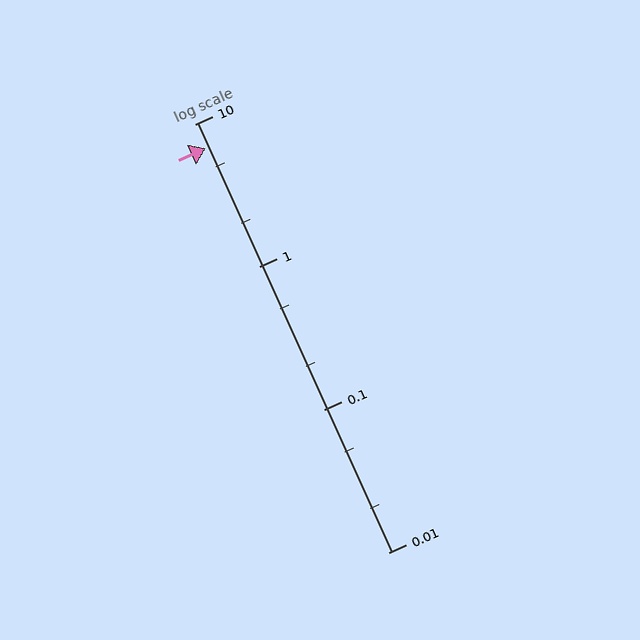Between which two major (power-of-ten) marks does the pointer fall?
The pointer is between 1 and 10.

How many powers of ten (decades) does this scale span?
The scale spans 3 decades, from 0.01 to 10.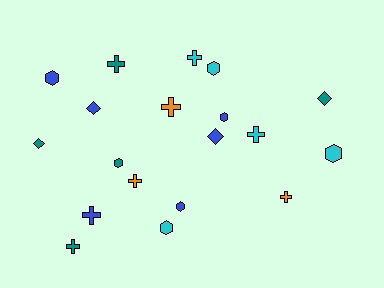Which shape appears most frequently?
Cross, with 8 objects.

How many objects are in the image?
There are 19 objects.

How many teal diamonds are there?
There are 2 teal diamonds.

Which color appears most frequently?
Blue, with 6 objects.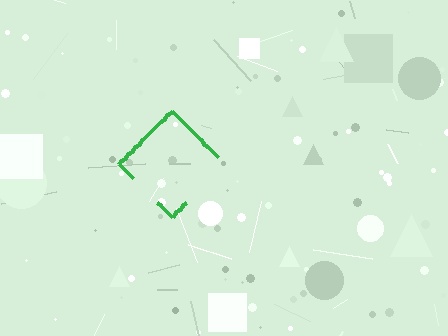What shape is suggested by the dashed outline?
The dashed outline suggests a diamond.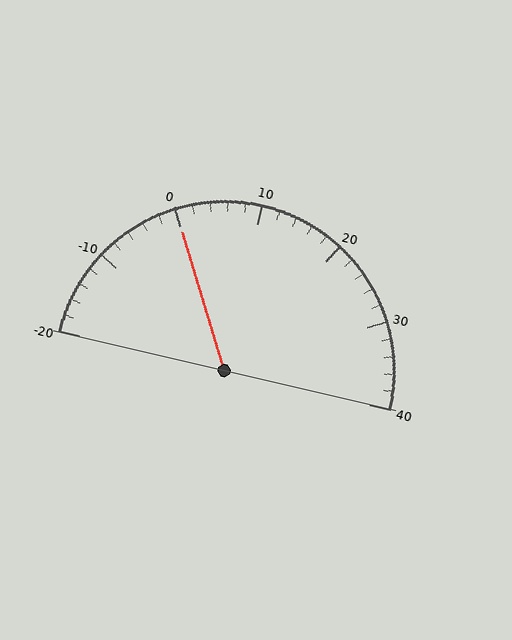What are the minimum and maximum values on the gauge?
The gauge ranges from -20 to 40.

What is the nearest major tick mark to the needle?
The nearest major tick mark is 0.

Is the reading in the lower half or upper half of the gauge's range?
The reading is in the lower half of the range (-20 to 40).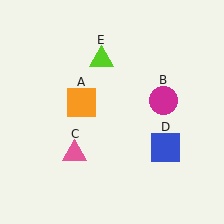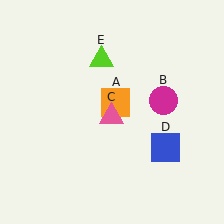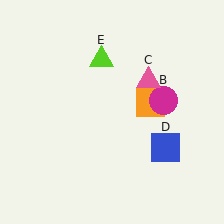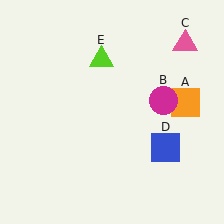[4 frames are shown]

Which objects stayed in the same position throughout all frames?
Magenta circle (object B) and blue square (object D) and lime triangle (object E) remained stationary.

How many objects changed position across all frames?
2 objects changed position: orange square (object A), pink triangle (object C).